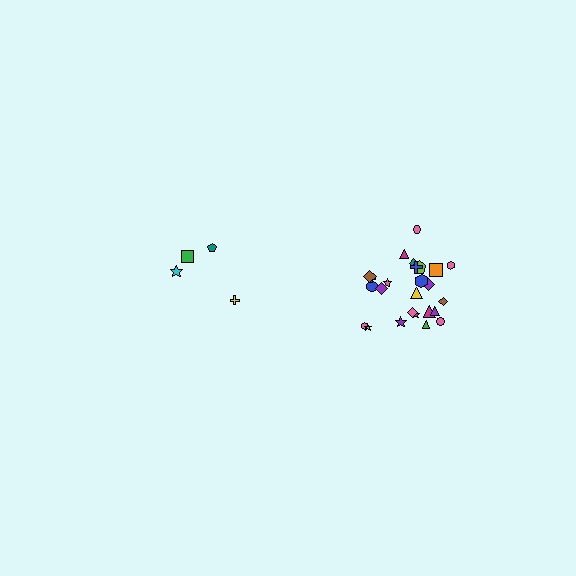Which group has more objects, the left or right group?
The right group.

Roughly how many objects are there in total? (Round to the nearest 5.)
Roughly 30 objects in total.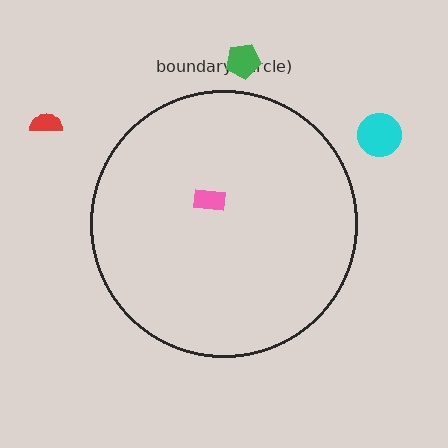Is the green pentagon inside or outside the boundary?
Outside.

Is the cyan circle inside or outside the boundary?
Outside.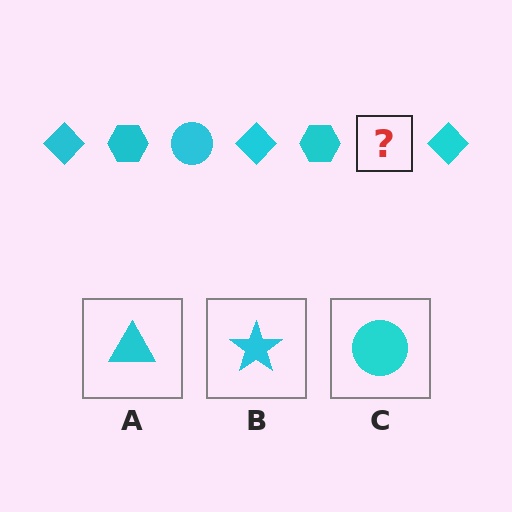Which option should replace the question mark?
Option C.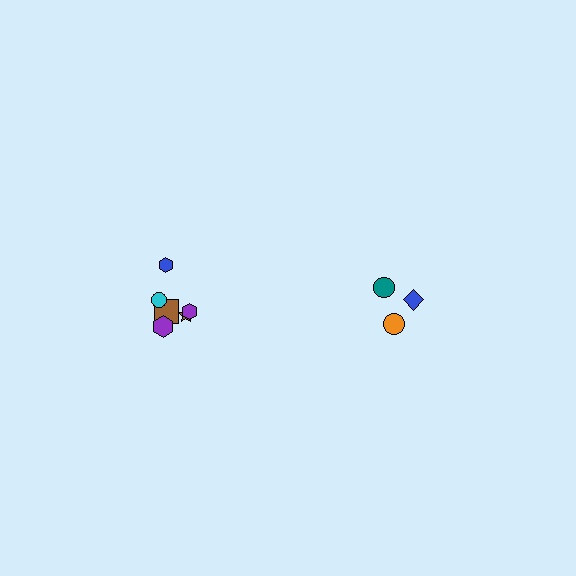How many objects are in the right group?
There are 3 objects.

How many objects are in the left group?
There are 6 objects.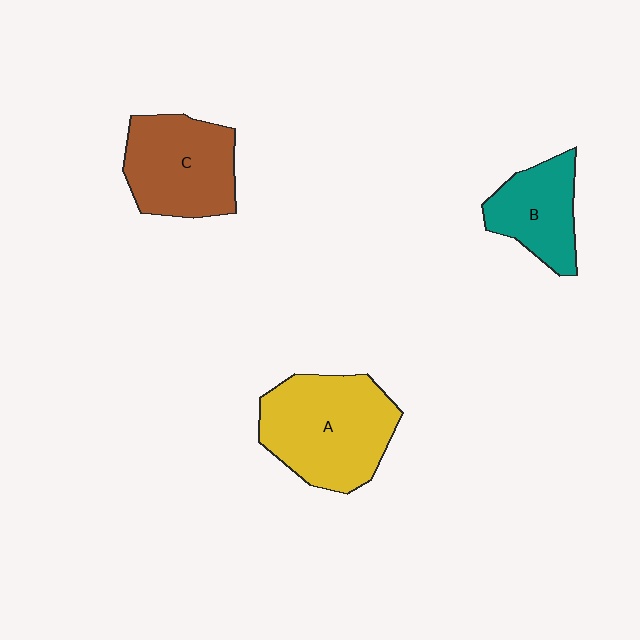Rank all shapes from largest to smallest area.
From largest to smallest: A (yellow), C (brown), B (teal).